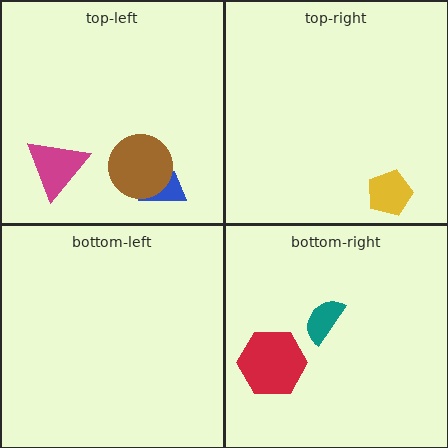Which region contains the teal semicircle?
The bottom-right region.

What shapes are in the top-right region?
The yellow pentagon.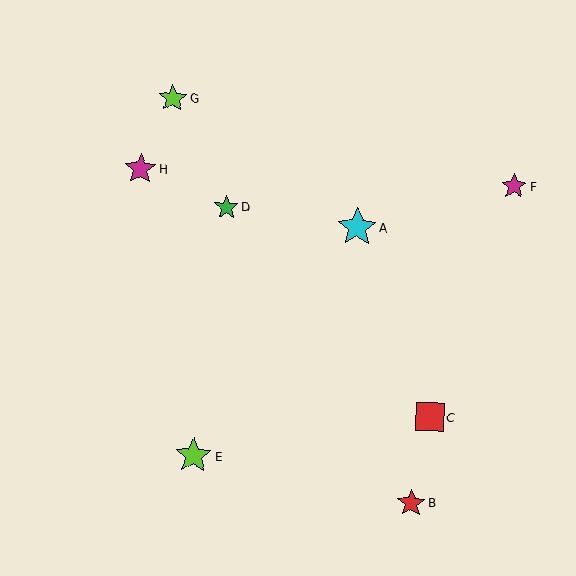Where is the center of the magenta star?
The center of the magenta star is at (140, 169).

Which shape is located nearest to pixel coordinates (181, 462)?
The lime star (labeled E) at (194, 455) is nearest to that location.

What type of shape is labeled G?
Shape G is a lime star.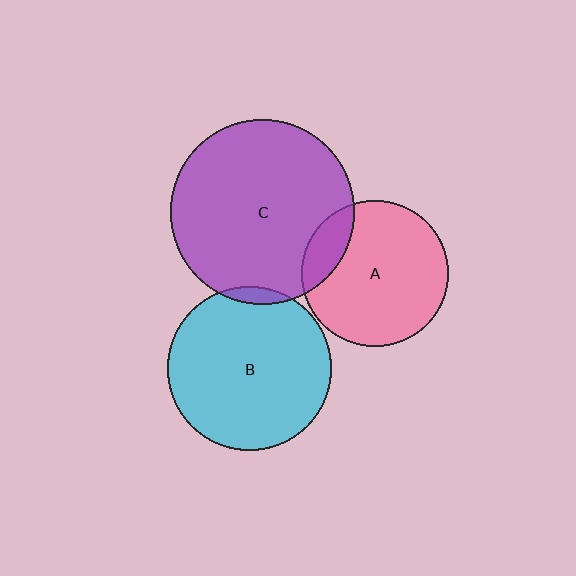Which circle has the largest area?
Circle C (purple).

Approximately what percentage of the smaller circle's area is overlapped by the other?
Approximately 15%.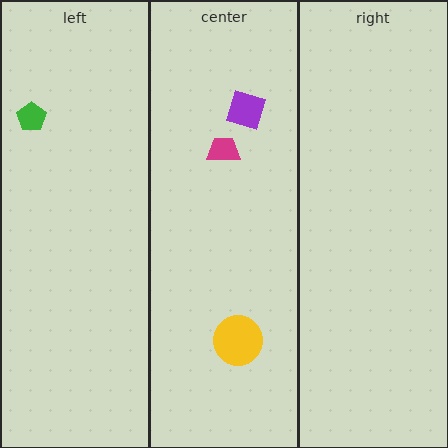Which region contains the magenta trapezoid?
The center region.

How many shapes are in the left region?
1.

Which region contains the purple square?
The center region.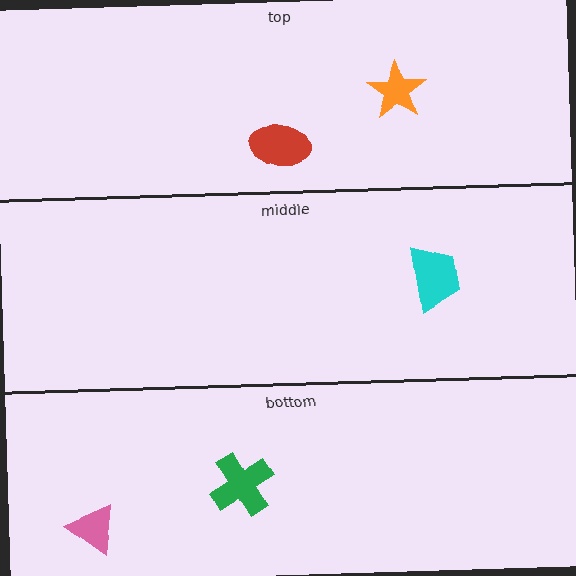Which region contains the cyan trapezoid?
The middle region.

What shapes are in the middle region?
The cyan trapezoid.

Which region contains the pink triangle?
The bottom region.